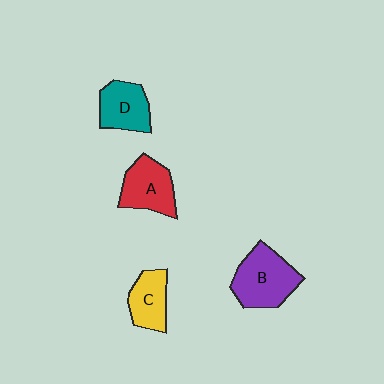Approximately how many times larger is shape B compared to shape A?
Approximately 1.3 times.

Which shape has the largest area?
Shape B (purple).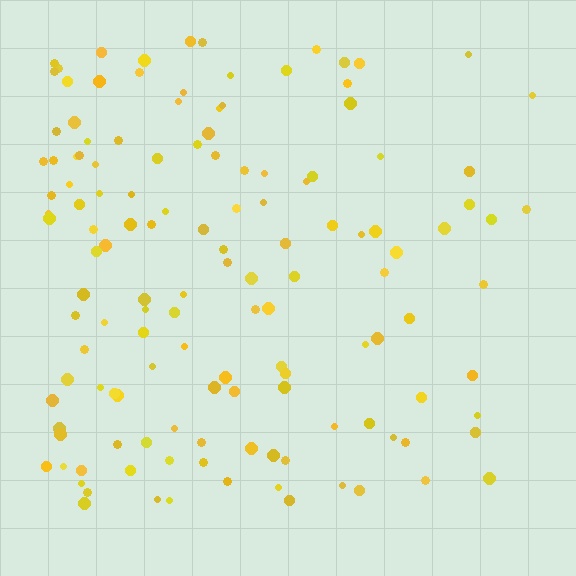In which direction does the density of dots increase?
From right to left, with the left side densest.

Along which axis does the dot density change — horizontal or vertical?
Horizontal.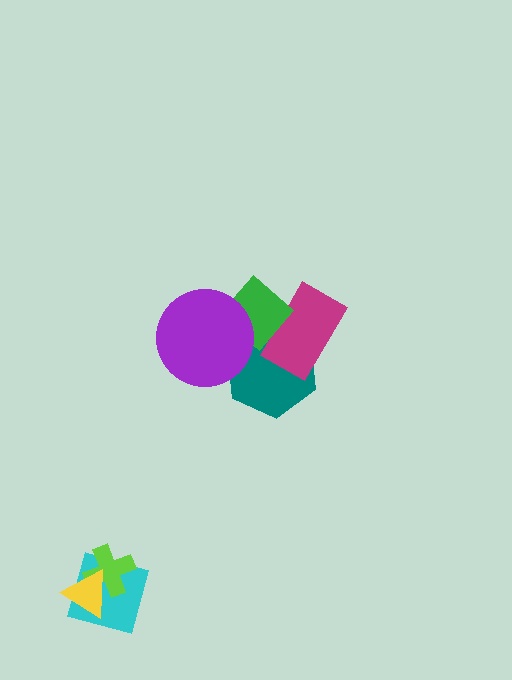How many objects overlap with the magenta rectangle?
2 objects overlap with the magenta rectangle.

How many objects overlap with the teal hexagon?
3 objects overlap with the teal hexagon.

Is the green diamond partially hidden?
Yes, it is partially covered by another shape.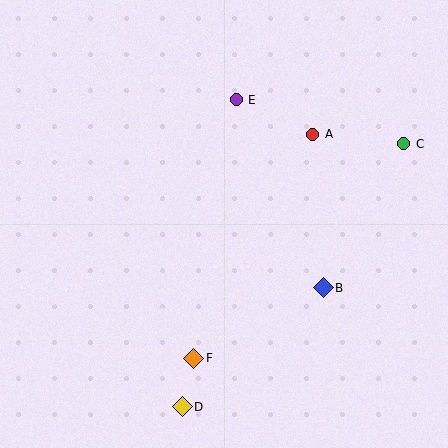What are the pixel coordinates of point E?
Point E is at (236, 100).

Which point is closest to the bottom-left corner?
Point D is closest to the bottom-left corner.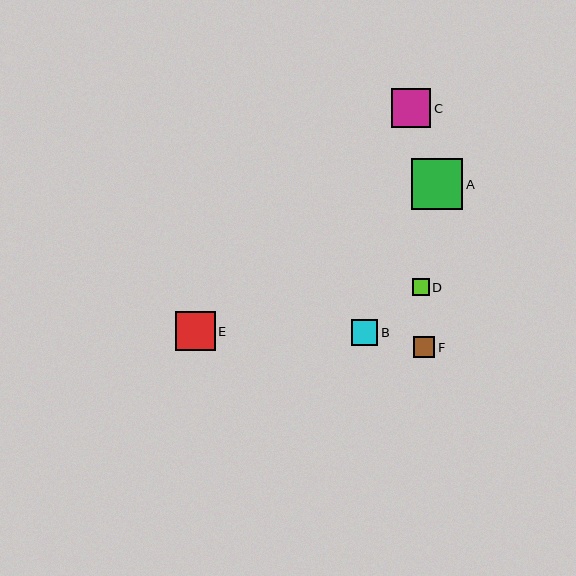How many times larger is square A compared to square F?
Square A is approximately 2.4 times the size of square F.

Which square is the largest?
Square A is the largest with a size of approximately 51 pixels.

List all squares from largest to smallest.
From largest to smallest: A, C, E, B, F, D.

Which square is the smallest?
Square D is the smallest with a size of approximately 17 pixels.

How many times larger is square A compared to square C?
Square A is approximately 1.3 times the size of square C.